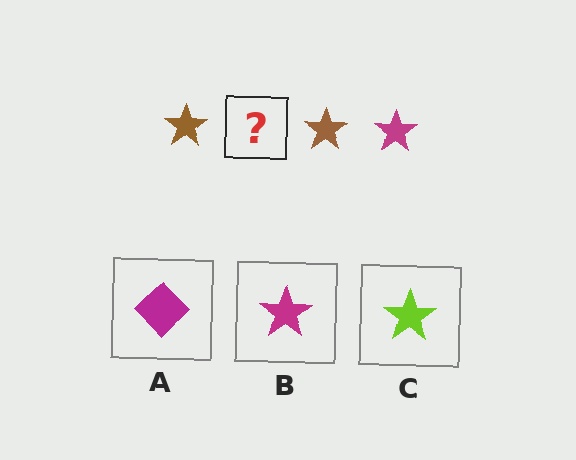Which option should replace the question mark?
Option B.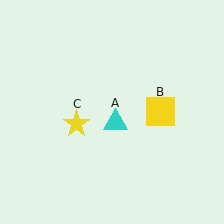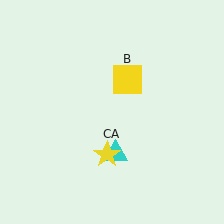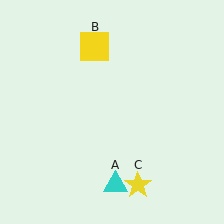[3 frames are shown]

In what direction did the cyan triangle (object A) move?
The cyan triangle (object A) moved down.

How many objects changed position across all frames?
3 objects changed position: cyan triangle (object A), yellow square (object B), yellow star (object C).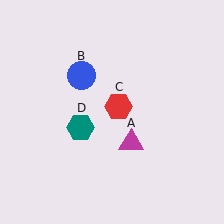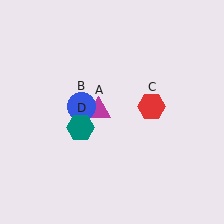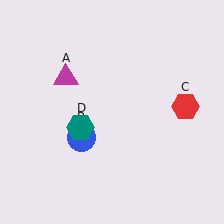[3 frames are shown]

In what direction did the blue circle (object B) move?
The blue circle (object B) moved down.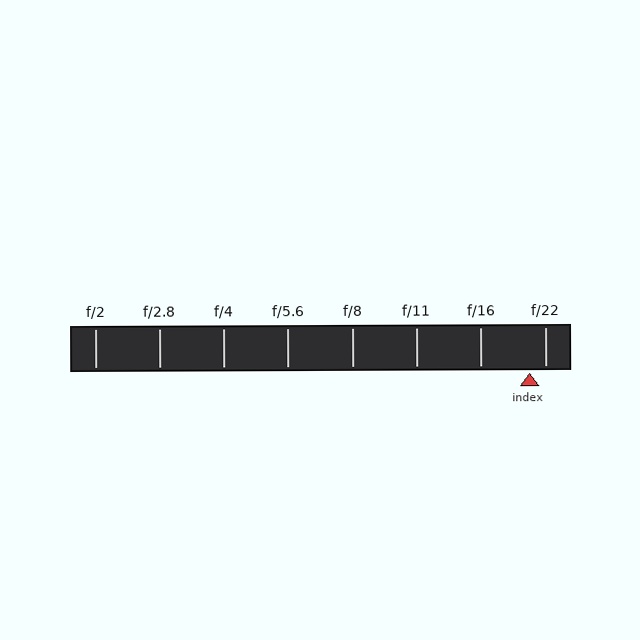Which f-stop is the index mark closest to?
The index mark is closest to f/22.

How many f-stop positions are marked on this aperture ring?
There are 8 f-stop positions marked.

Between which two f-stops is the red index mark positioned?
The index mark is between f/16 and f/22.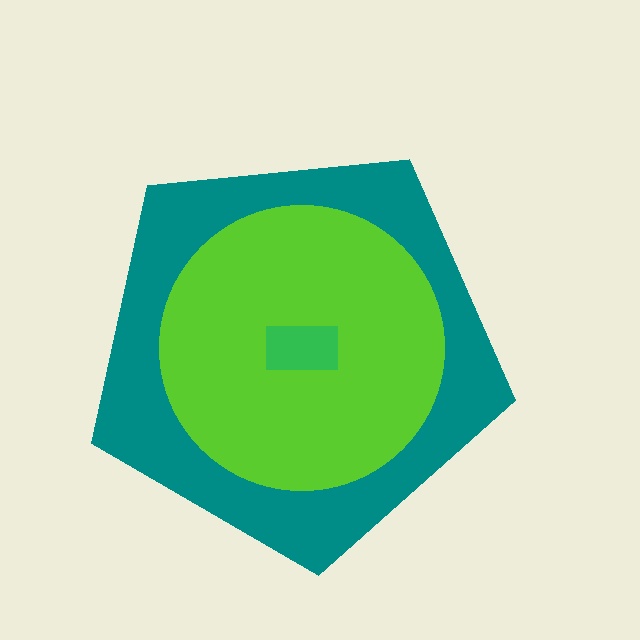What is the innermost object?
The green rectangle.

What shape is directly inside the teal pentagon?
The lime circle.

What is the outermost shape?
The teal pentagon.